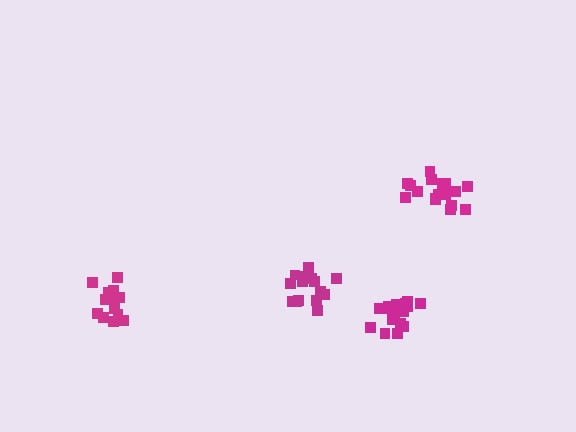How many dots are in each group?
Group 1: 14 dots, Group 2: 16 dots, Group 3: 18 dots, Group 4: 16 dots (64 total).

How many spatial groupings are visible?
There are 4 spatial groupings.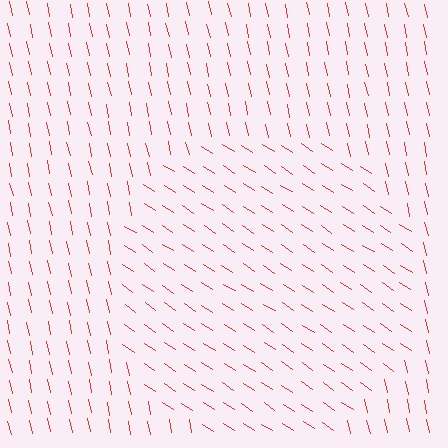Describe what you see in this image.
The image is filled with small red line segments. A circle region in the image has lines oriented differently from the surrounding lines, creating a visible texture boundary.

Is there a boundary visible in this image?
Yes, there is a texture boundary formed by a change in line orientation.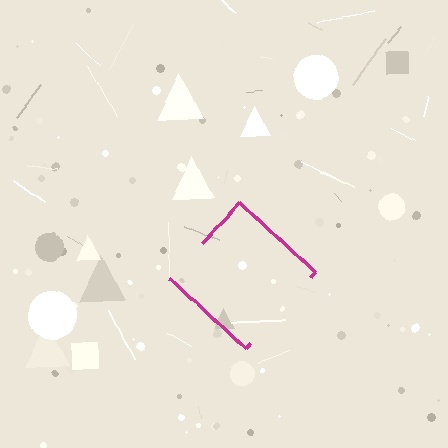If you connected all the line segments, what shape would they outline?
They would outline a diamond.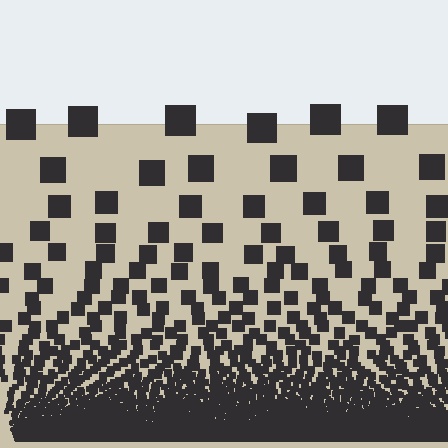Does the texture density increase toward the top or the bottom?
Density increases toward the bottom.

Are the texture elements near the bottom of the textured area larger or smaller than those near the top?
Smaller. The gradient is inverted — elements near the bottom are smaller and denser.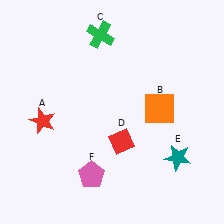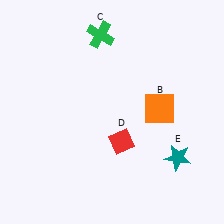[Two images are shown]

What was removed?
The red star (A), the pink pentagon (F) were removed in Image 2.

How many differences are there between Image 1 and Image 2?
There are 2 differences between the two images.